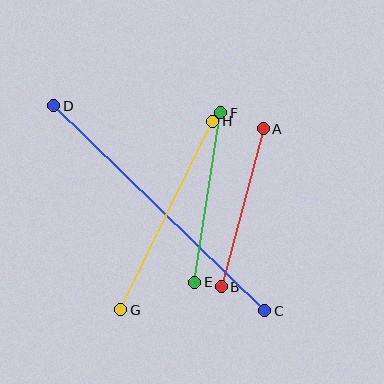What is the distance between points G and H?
The distance is approximately 210 pixels.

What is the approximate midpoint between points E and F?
The midpoint is at approximately (208, 197) pixels.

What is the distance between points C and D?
The distance is approximately 294 pixels.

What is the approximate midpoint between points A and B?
The midpoint is at approximately (242, 208) pixels.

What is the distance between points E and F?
The distance is approximately 171 pixels.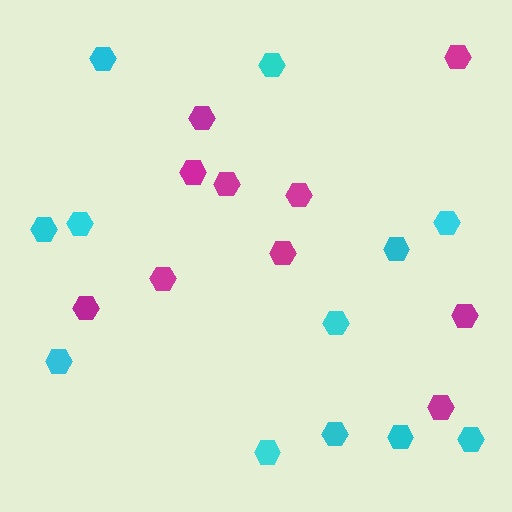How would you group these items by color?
There are 2 groups: one group of magenta hexagons (10) and one group of cyan hexagons (12).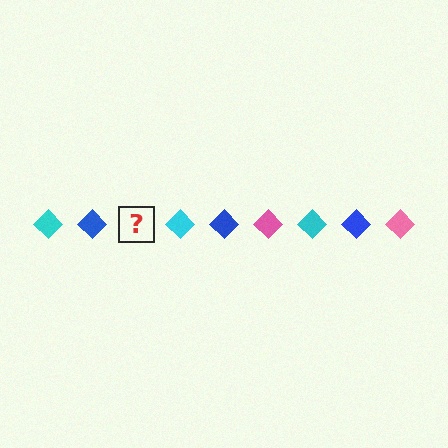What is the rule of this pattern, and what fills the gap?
The rule is that the pattern cycles through cyan, blue, pink diamonds. The gap should be filled with a pink diamond.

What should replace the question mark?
The question mark should be replaced with a pink diamond.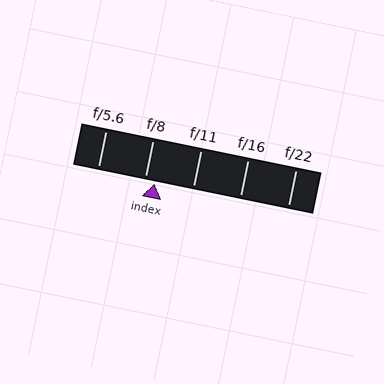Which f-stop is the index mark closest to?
The index mark is closest to f/8.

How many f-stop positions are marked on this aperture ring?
There are 5 f-stop positions marked.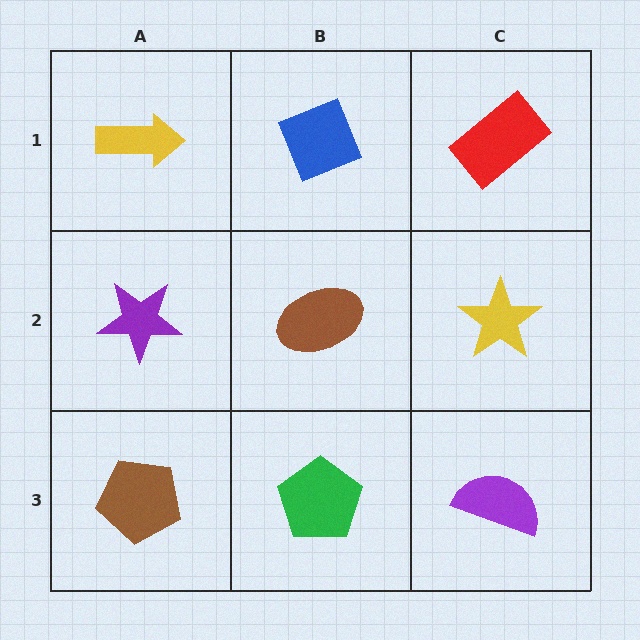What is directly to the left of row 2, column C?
A brown ellipse.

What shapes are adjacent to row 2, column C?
A red rectangle (row 1, column C), a purple semicircle (row 3, column C), a brown ellipse (row 2, column B).